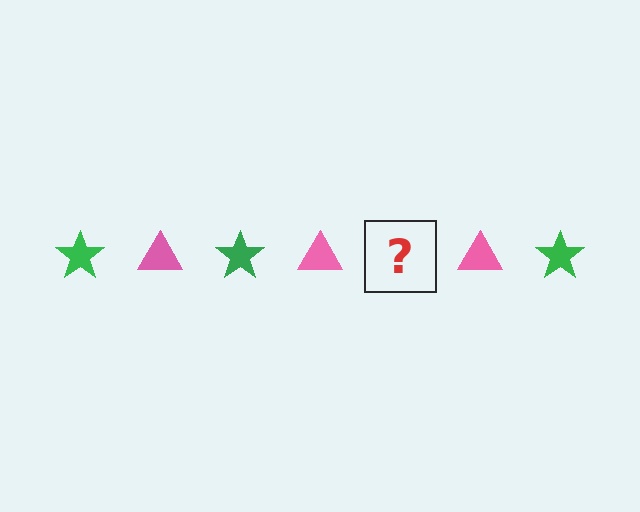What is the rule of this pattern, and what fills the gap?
The rule is that the pattern alternates between green star and pink triangle. The gap should be filled with a green star.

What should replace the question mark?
The question mark should be replaced with a green star.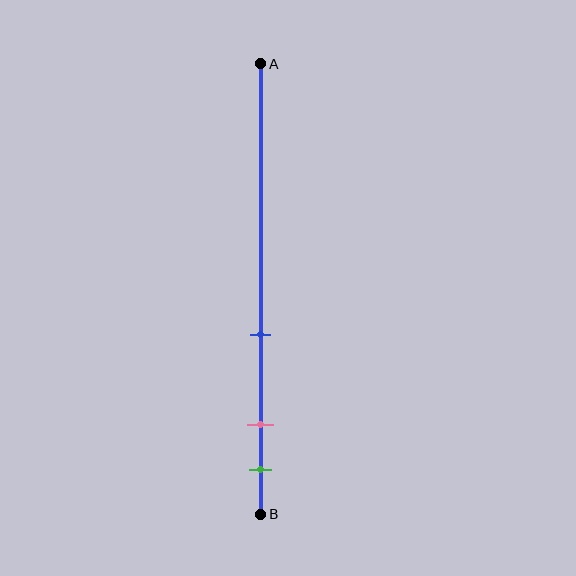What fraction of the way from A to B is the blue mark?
The blue mark is approximately 60% (0.6) of the way from A to B.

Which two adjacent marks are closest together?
The pink and green marks are the closest adjacent pair.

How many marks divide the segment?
There are 3 marks dividing the segment.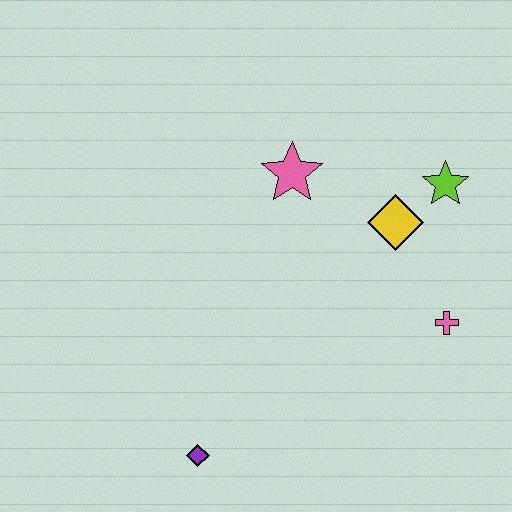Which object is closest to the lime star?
The yellow diamond is closest to the lime star.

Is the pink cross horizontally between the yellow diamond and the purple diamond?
No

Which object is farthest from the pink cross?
The purple diamond is farthest from the pink cross.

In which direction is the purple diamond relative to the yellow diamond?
The purple diamond is below the yellow diamond.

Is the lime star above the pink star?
No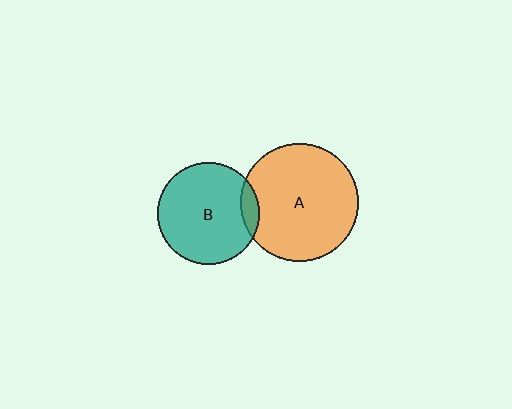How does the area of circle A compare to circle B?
Approximately 1.3 times.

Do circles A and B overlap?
Yes.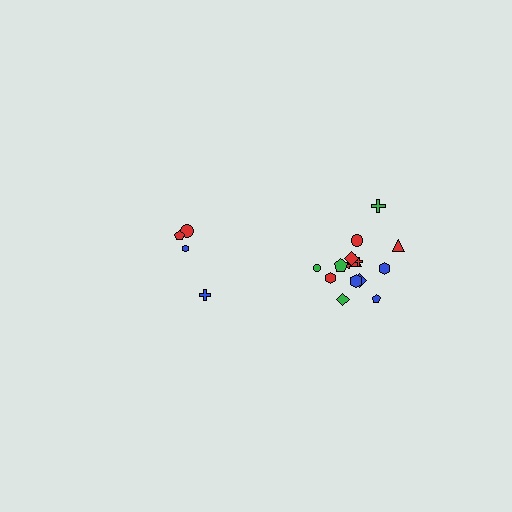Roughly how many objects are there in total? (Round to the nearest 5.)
Roughly 20 objects in total.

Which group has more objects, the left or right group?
The right group.